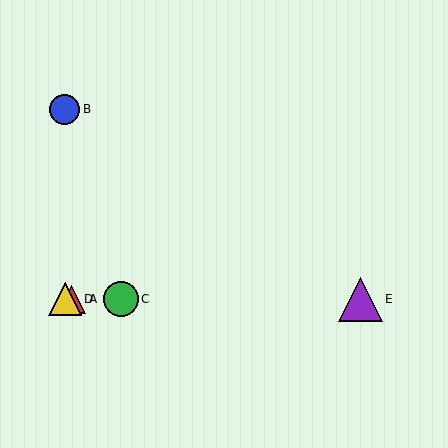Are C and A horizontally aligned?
Yes, both are at y≈299.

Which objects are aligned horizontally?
Objects A, C, D, E are aligned horizontally.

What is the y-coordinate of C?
Object C is at y≈299.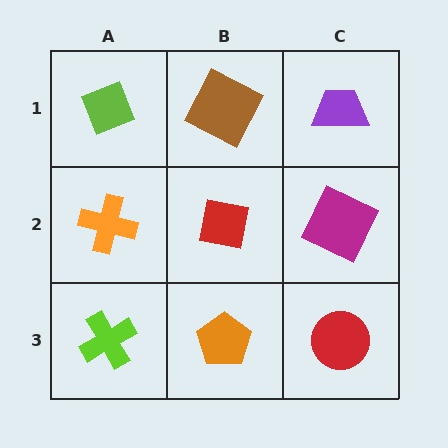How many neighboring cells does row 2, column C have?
3.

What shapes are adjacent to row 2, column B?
A brown square (row 1, column B), an orange pentagon (row 3, column B), an orange cross (row 2, column A), a magenta square (row 2, column C).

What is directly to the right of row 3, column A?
An orange pentagon.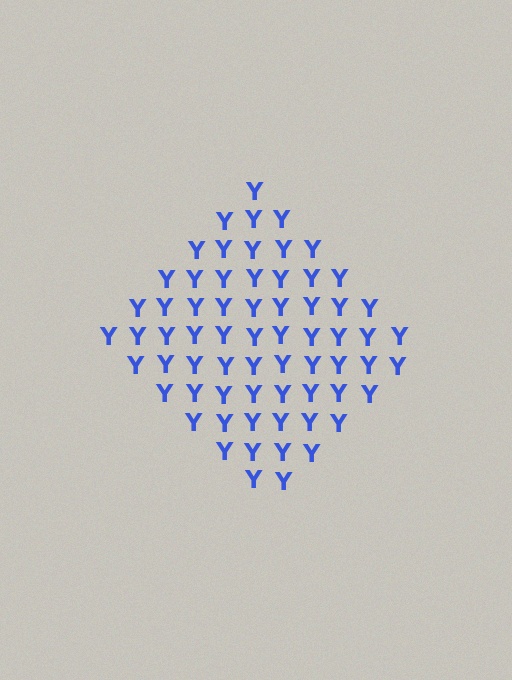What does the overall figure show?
The overall figure shows a diamond.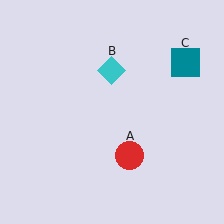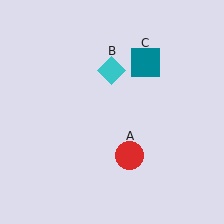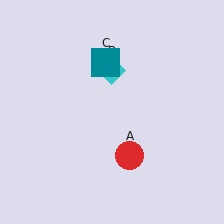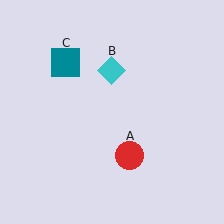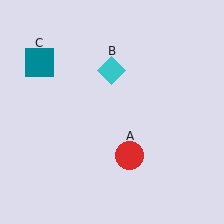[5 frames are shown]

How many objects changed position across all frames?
1 object changed position: teal square (object C).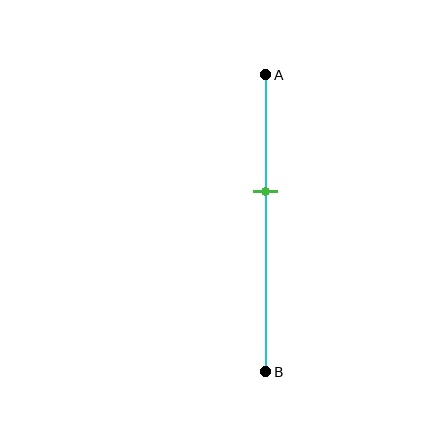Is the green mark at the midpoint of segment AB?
No, the mark is at about 40% from A, not at the 50% midpoint.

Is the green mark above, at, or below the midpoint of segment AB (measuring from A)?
The green mark is above the midpoint of segment AB.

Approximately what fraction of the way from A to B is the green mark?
The green mark is approximately 40% of the way from A to B.